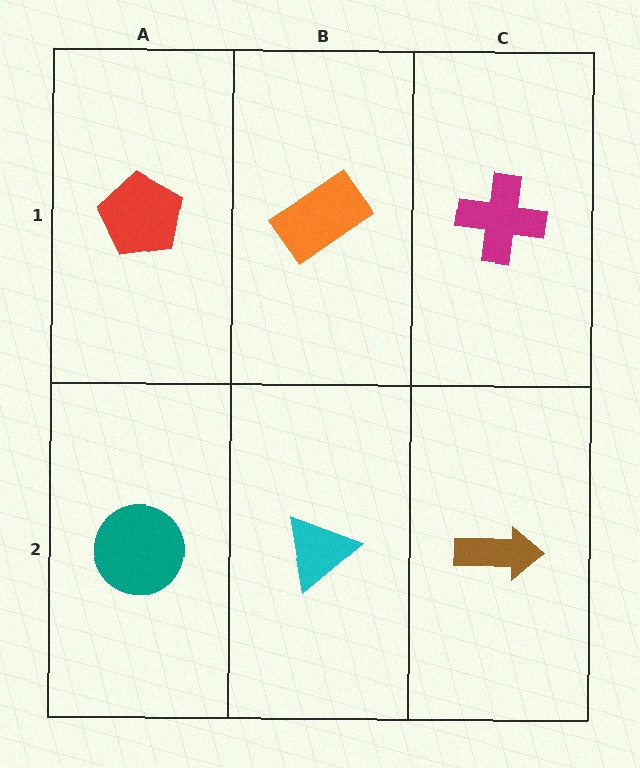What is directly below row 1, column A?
A teal circle.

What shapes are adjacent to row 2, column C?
A magenta cross (row 1, column C), a cyan triangle (row 2, column B).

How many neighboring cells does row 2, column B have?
3.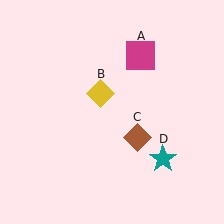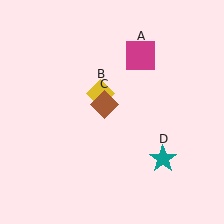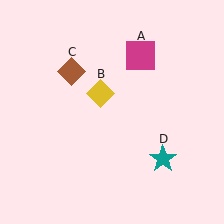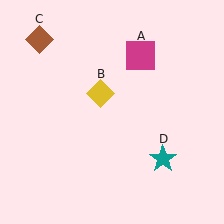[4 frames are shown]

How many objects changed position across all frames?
1 object changed position: brown diamond (object C).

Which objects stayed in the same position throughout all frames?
Magenta square (object A) and yellow diamond (object B) and teal star (object D) remained stationary.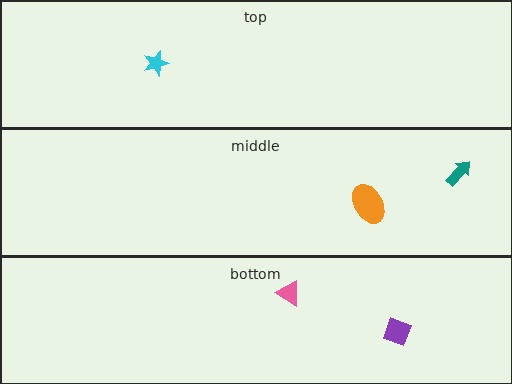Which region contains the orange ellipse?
The middle region.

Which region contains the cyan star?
The top region.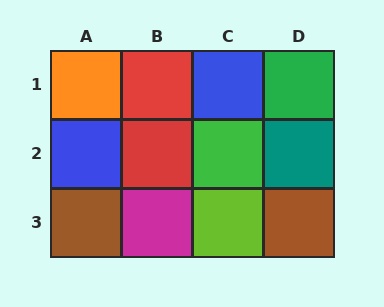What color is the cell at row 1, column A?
Orange.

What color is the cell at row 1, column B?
Red.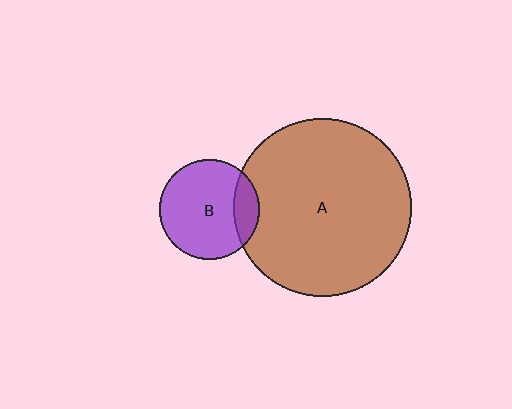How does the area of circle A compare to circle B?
Approximately 3.2 times.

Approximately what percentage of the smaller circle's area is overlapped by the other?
Approximately 15%.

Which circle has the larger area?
Circle A (brown).